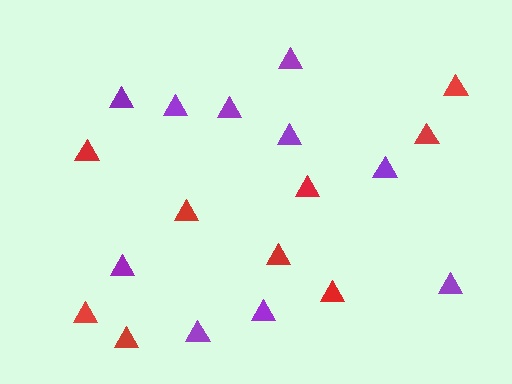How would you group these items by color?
There are 2 groups: one group of red triangles (9) and one group of purple triangles (10).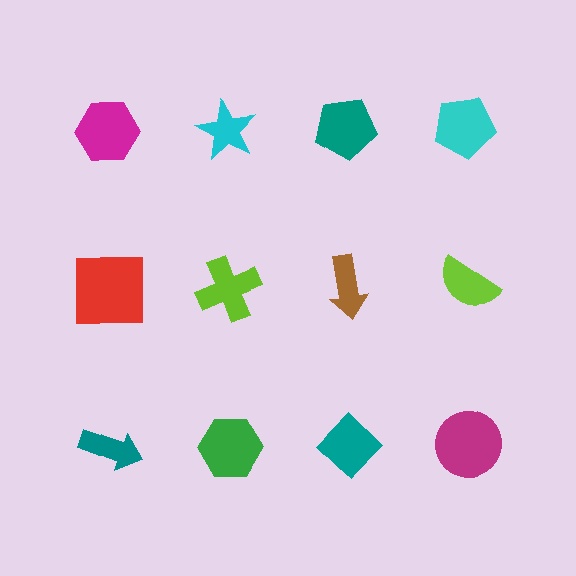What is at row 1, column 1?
A magenta hexagon.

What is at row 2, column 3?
A brown arrow.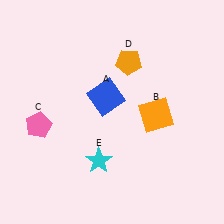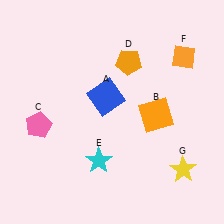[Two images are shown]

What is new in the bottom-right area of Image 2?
A yellow star (G) was added in the bottom-right area of Image 2.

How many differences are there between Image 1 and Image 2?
There are 2 differences between the two images.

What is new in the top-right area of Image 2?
An orange diamond (F) was added in the top-right area of Image 2.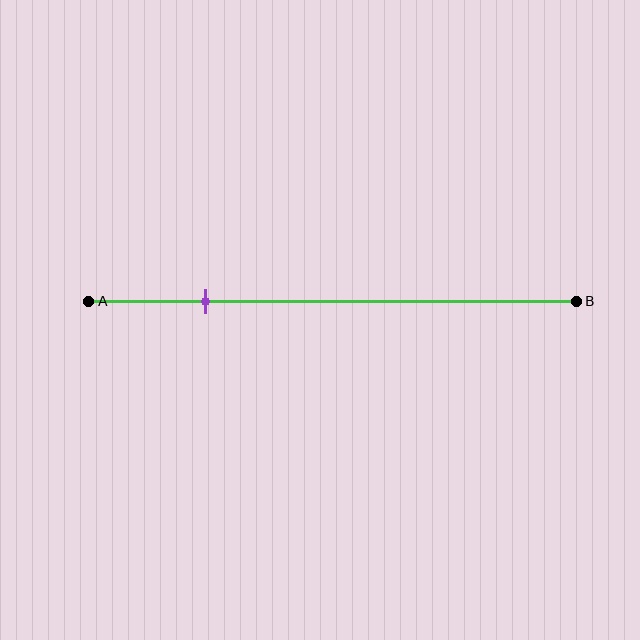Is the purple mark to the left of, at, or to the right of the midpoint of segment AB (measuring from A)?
The purple mark is to the left of the midpoint of segment AB.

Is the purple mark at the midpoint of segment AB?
No, the mark is at about 25% from A, not at the 50% midpoint.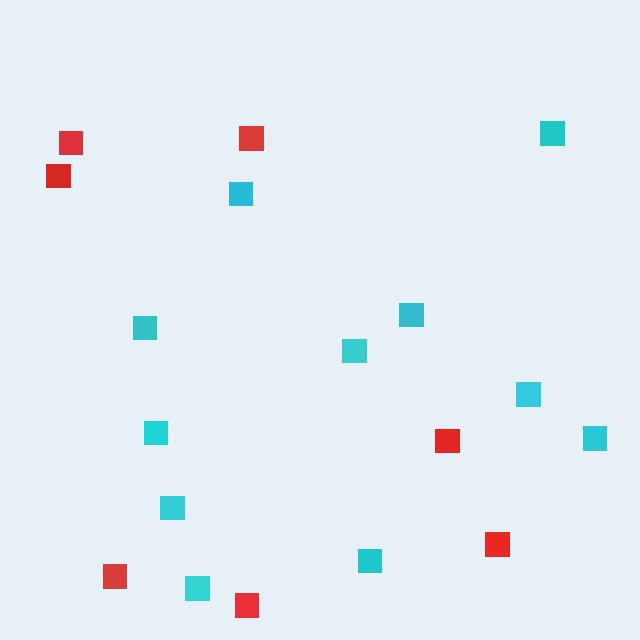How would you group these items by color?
There are 2 groups: one group of red squares (7) and one group of cyan squares (11).